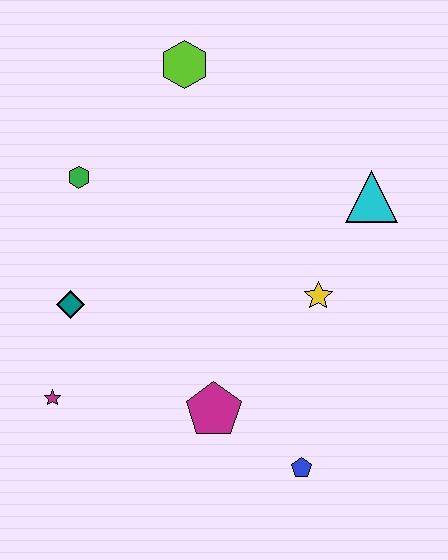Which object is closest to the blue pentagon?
The magenta pentagon is closest to the blue pentagon.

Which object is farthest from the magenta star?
The cyan triangle is farthest from the magenta star.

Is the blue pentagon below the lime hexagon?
Yes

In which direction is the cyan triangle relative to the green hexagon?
The cyan triangle is to the right of the green hexagon.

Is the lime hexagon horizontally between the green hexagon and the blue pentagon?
Yes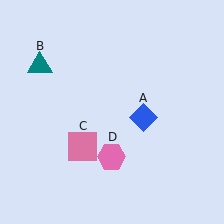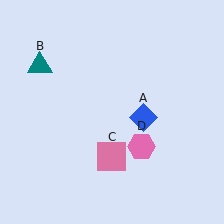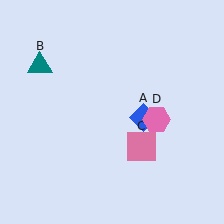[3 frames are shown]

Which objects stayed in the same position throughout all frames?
Blue diamond (object A) and teal triangle (object B) remained stationary.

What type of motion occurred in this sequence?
The pink square (object C), pink hexagon (object D) rotated counterclockwise around the center of the scene.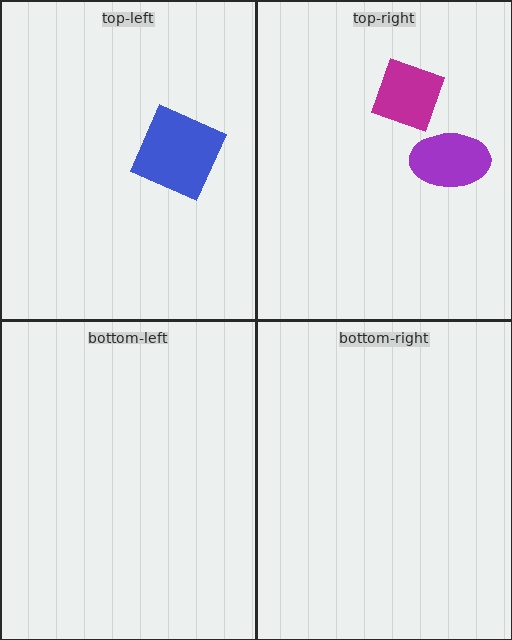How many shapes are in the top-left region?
1.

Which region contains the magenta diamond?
The top-right region.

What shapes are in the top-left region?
The blue square.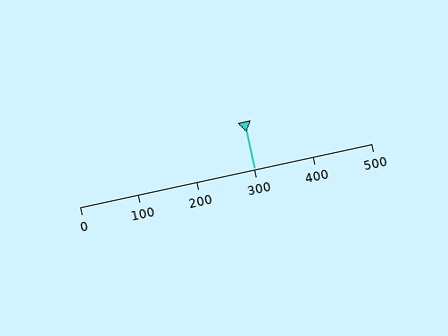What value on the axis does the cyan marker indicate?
The marker indicates approximately 300.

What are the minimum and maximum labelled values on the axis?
The axis runs from 0 to 500.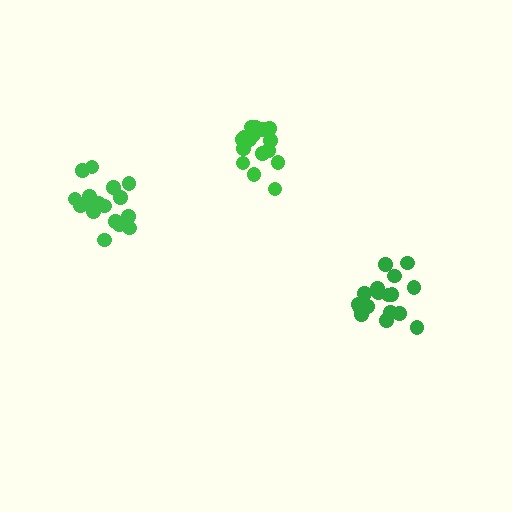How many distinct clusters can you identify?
There are 3 distinct clusters.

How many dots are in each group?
Group 1: 17 dots, Group 2: 18 dots, Group 3: 18 dots (53 total).